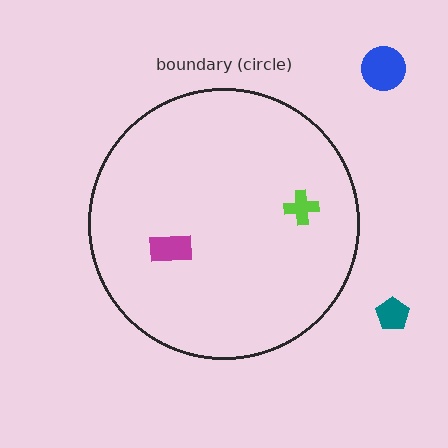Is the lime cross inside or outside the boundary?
Inside.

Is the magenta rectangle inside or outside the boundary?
Inside.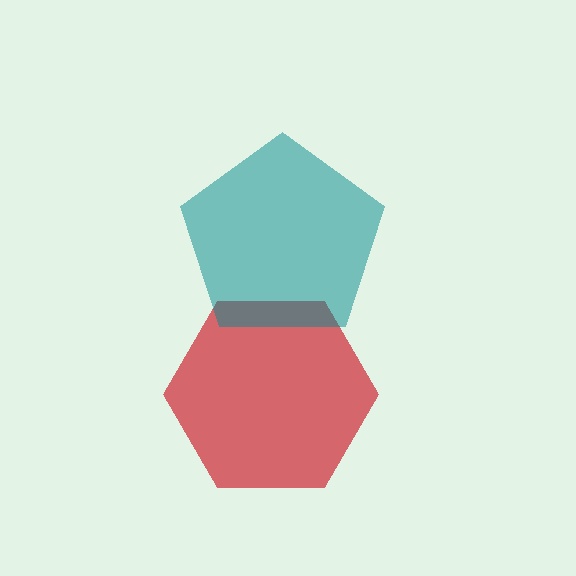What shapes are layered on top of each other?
The layered shapes are: a red hexagon, a teal pentagon.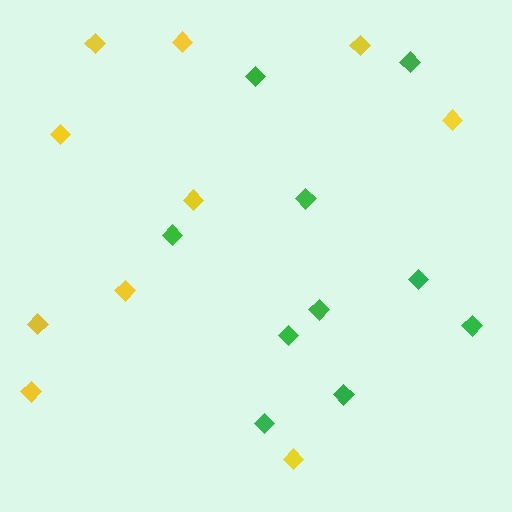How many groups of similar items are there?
There are 2 groups: one group of green diamonds (10) and one group of yellow diamonds (10).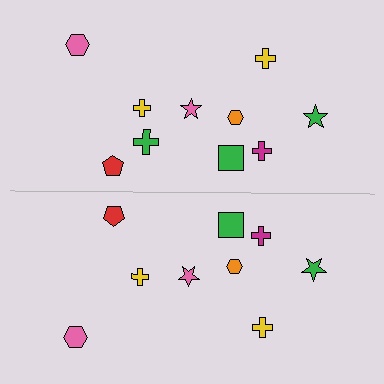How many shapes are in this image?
There are 19 shapes in this image.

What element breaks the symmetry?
A green cross is missing from the bottom side.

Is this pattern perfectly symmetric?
No, the pattern is not perfectly symmetric. A green cross is missing from the bottom side.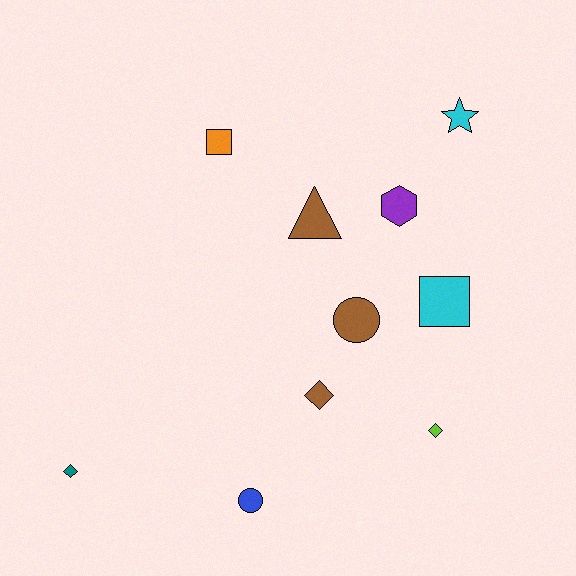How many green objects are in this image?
There are no green objects.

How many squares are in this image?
There are 2 squares.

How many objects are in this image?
There are 10 objects.